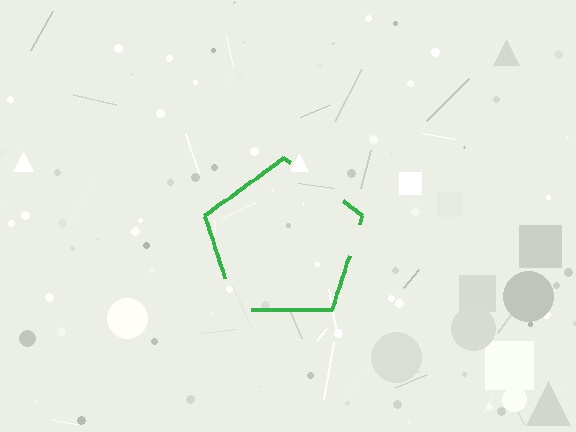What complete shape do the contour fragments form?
The contour fragments form a pentagon.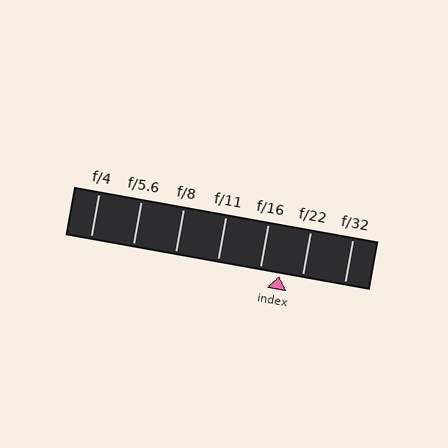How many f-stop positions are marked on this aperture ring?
There are 7 f-stop positions marked.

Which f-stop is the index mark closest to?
The index mark is closest to f/16.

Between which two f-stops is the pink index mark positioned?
The index mark is between f/16 and f/22.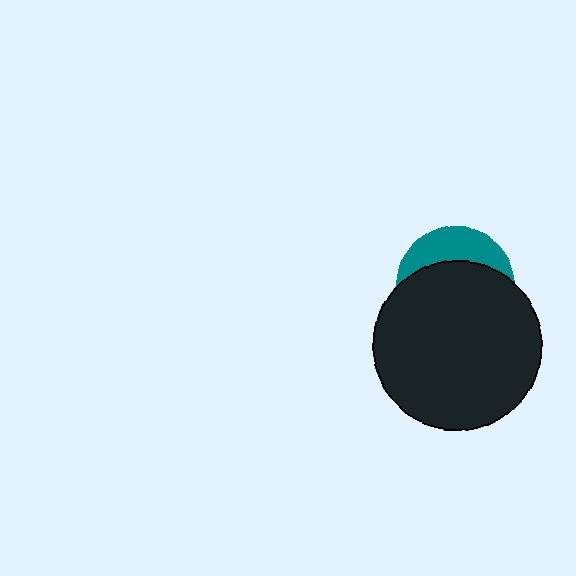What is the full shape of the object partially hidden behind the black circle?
The partially hidden object is a teal circle.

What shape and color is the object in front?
The object in front is a black circle.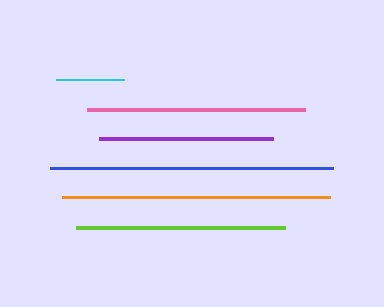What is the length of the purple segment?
The purple segment is approximately 175 pixels long.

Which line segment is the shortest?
The cyan line is the shortest at approximately 68 pixels.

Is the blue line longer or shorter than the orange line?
The blue line is longer than the orange line.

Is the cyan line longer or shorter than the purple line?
The purple line is longer than the cyan line.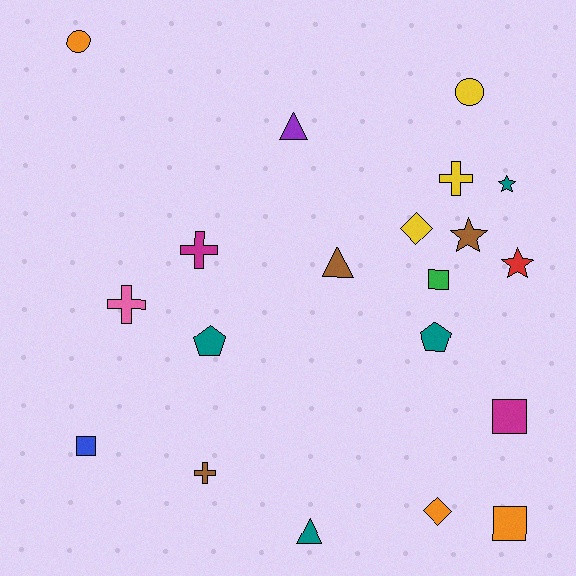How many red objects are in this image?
There is 1 red object.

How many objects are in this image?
There are 20 objects.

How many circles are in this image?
There are 2 circles.